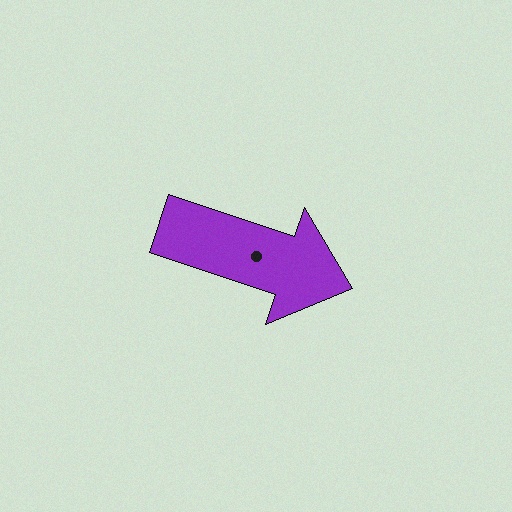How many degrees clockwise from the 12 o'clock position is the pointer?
Approximately 109 degrees.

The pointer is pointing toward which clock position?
Roughly 4 o'clock.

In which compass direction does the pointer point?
East.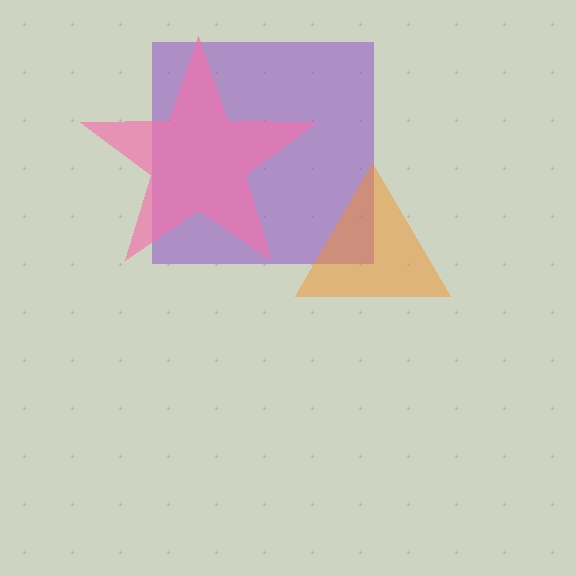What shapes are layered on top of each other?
The layered shapes are: a purple square, an orange triangle, a pink star.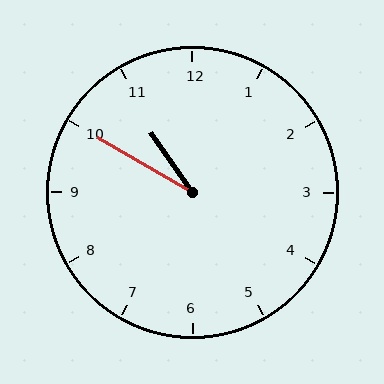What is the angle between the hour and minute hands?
Approximately 25 degrees.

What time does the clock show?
10:50.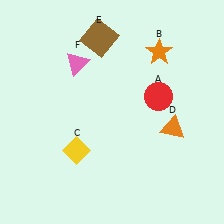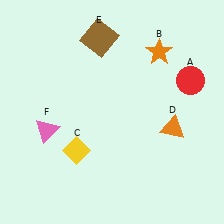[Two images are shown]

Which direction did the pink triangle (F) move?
The pink triangle (F) moved down.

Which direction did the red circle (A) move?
The red circle (A) moved right.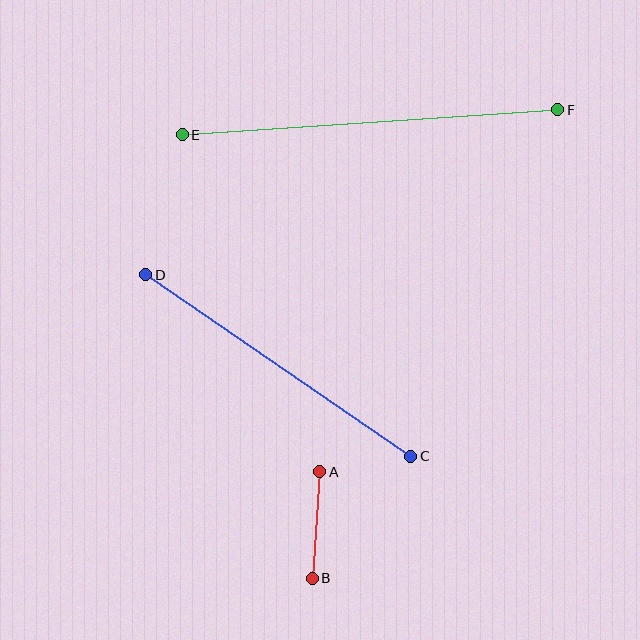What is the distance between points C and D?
The distance is approximately 321 pixels.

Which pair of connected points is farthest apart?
Points E and F are farthest apart.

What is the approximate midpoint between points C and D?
The midpoint is at approximately (278, 366) pixels.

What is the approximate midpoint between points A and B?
The midpoint is at approximately (316, 525) pixels.